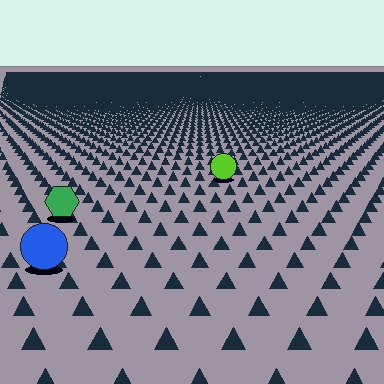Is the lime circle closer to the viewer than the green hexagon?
No. The green hexagon is closer — you can tell from the texture gradient: the ground texture is coarser near it.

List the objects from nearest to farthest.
From nearest to farthest: the blue circle, the green hexagon, the lime circle.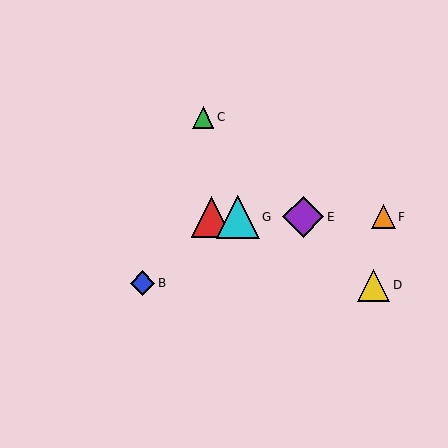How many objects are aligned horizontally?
4 objects (A, E, F, G) are aligned horizontally.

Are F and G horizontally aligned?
Yes, both are at y≈217.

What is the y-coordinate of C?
Object C is at y≈117.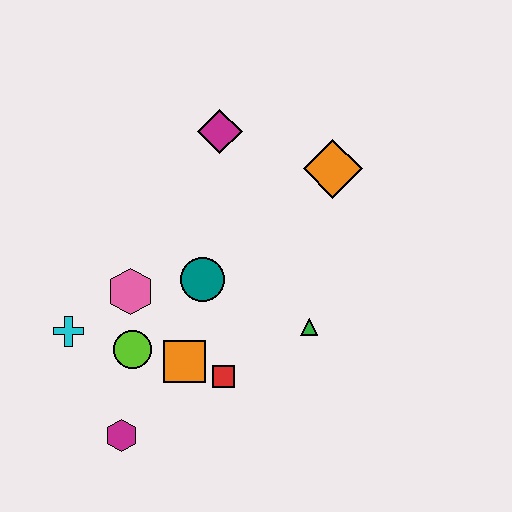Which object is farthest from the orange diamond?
The magenta hexagon is farthest from the orange diamond.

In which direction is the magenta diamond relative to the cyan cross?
The magenta diamond is above the cyan cross.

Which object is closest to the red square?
The orange square is closest to the red square.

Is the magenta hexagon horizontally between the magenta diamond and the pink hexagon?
No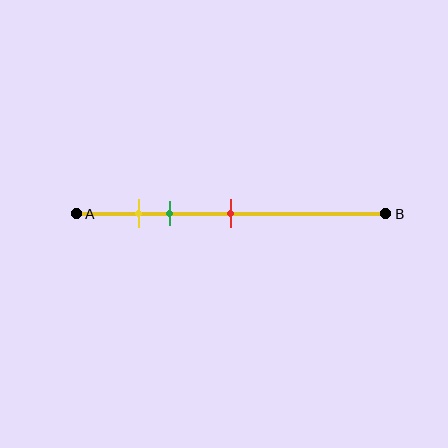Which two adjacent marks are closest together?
The yellow and green marks are the closest adjacent pair.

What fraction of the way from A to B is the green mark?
The green mark is approximately 30% (0.3) of the way from A to B.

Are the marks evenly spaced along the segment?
No, the marks are not evenly spaced.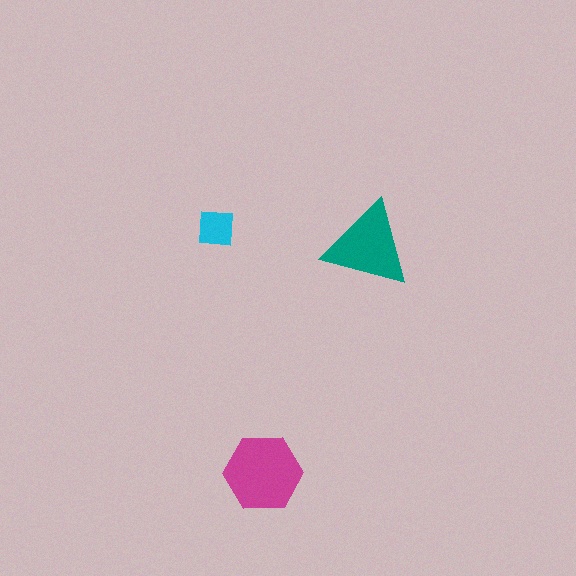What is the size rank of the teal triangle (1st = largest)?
2nd.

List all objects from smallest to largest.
The cyan square, the teal triangle, the magenta hexagon.